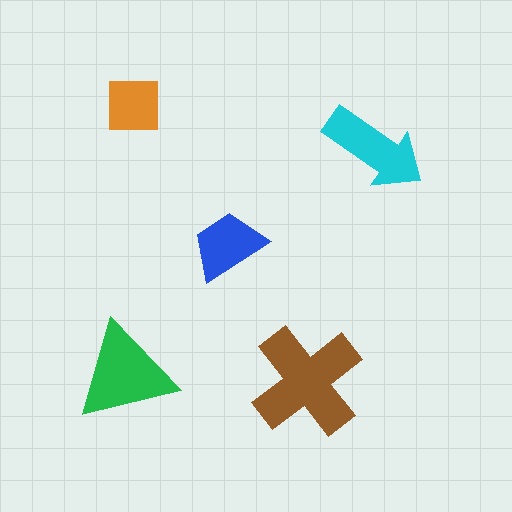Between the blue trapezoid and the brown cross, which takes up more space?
The brown cross.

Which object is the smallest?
The orange square.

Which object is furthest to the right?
The cyan arrow is rightmost.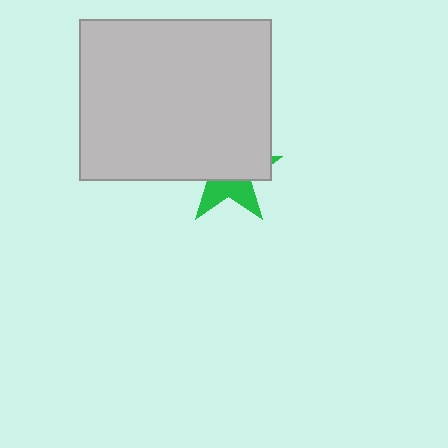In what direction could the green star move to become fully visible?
The green star could move down. That would shift it out from behind the light gray rectangle entirely.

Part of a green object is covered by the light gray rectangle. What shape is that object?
It is a star.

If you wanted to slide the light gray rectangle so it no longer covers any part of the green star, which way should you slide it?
Slide it up — that is the most direct way to separate the two shapes.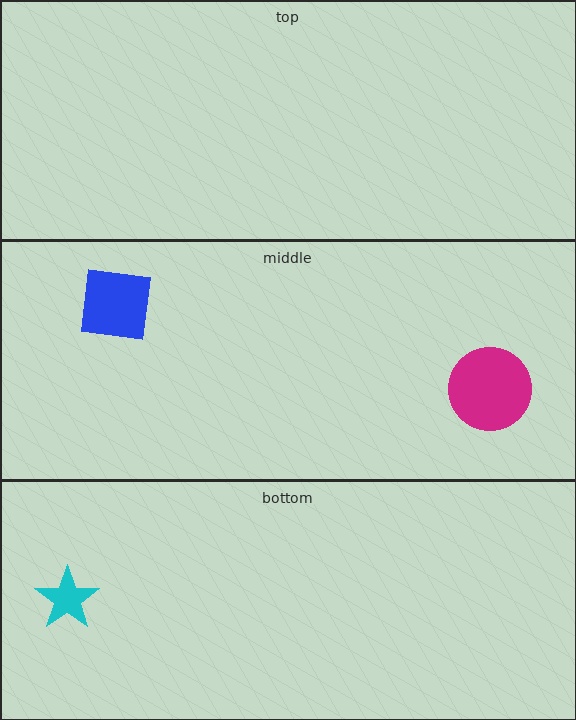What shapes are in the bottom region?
The cyan star.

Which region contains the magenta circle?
The middle region.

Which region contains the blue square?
The middle region.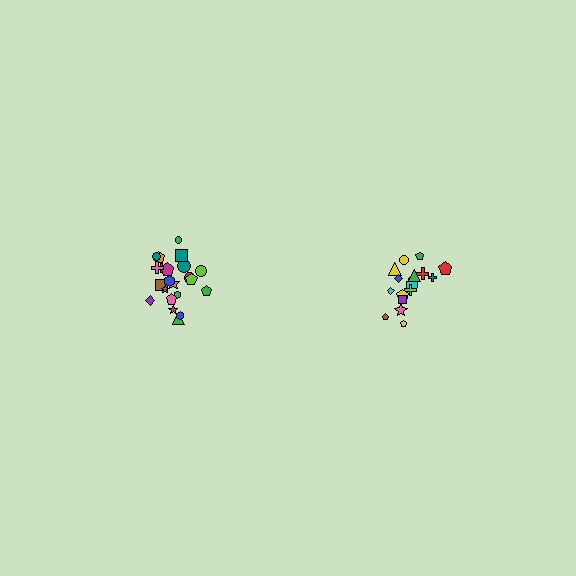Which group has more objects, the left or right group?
The left group.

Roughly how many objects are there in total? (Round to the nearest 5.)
Roughly 40 objects in total.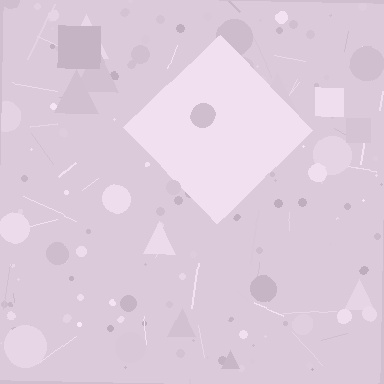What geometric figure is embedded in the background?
A diamond is embedded in the background.